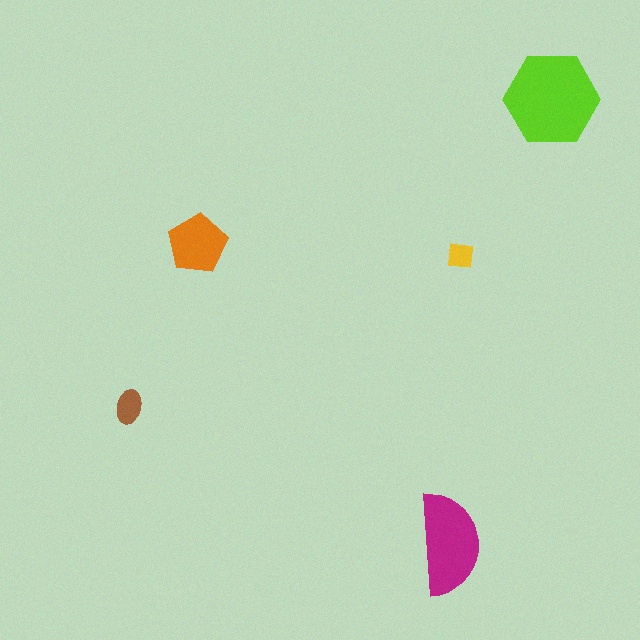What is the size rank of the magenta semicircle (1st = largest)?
2nd.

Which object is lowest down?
The magenta semicircle is bottommost.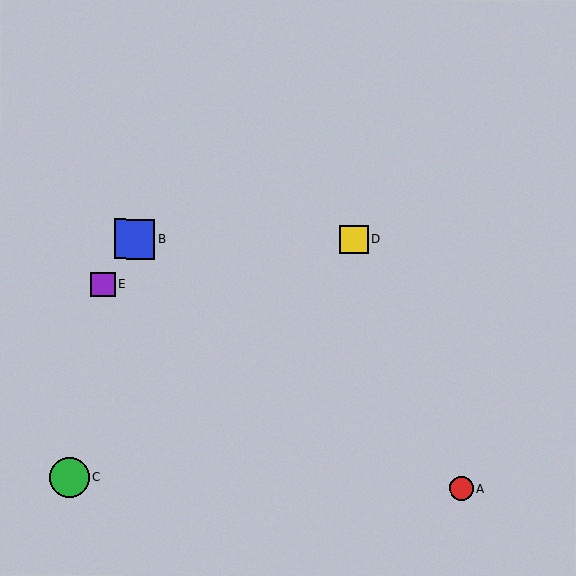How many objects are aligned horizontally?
2 objects (B, D) are aligned horizontally.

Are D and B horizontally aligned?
Yes, both are at y≈240.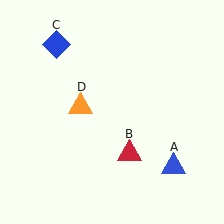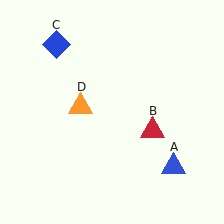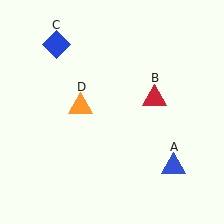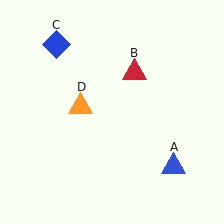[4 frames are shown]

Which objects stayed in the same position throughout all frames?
Blue triangle (object A) and blue diamond (object C) and orange triangle (object D) remained stationary.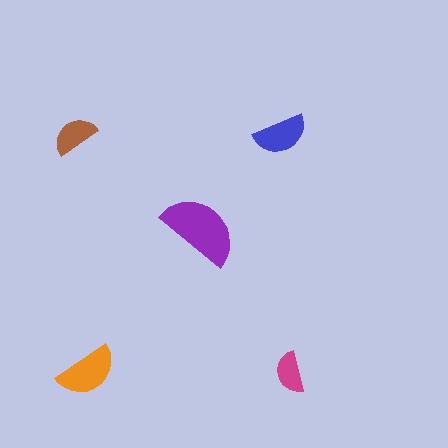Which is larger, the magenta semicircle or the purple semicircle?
The purple one.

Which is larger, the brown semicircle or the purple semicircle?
The purple one.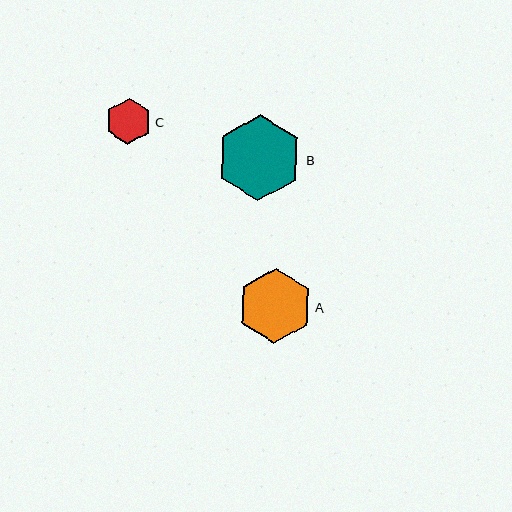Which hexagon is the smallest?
Hexagon C is the smallest with a size of approximately 46 pixels.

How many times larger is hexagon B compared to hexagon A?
Hexagon B is approximately 1.2 times the size of hexagon A.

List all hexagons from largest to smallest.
From largest to smallest: B, A, C.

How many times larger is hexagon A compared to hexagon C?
Hexagon A is approximately 1.6 times the size of hexagon C.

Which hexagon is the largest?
Hexagon B is the largest with a size of approximately 86 pixels.